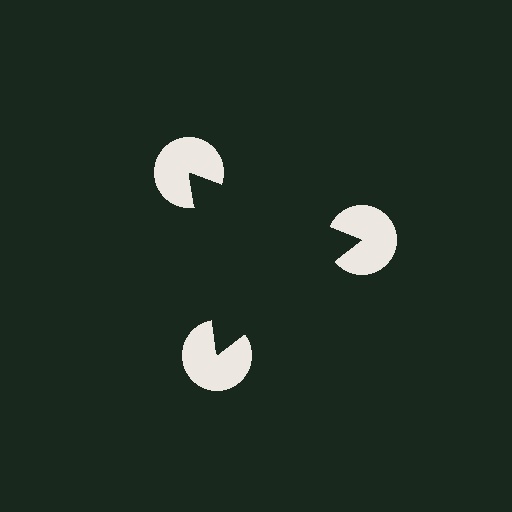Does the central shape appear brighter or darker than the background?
It typically appears slightly darker than the background, even though no actual brightness change is drawn.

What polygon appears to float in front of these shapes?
An illusory triangle — its edges are inferred from the aligned wedge cuts in the pac-man discs, not physically drawn.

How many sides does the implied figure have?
3 sides.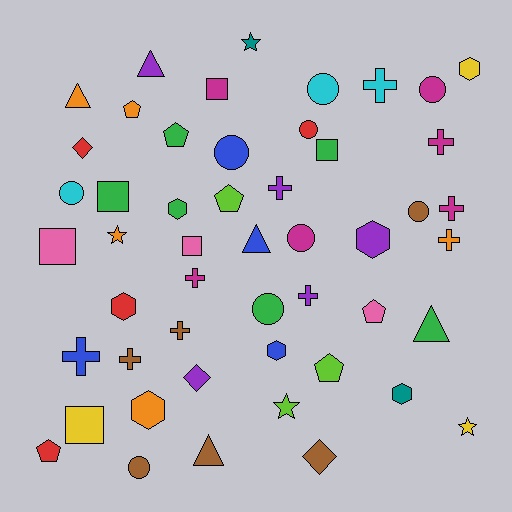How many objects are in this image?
There are 50 objects.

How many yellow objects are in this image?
There are 3 yellow objects.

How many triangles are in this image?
There are 5 triangles.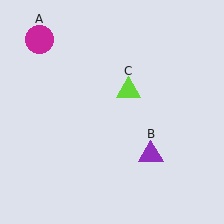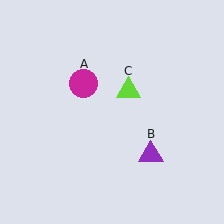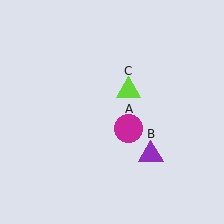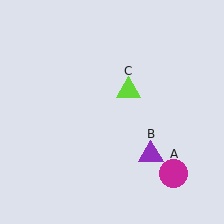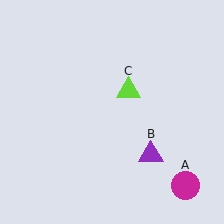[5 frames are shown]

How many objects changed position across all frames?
1 object changed position: magenta circle (object A).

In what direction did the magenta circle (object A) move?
The magenta circle (object A) moved down and to the right.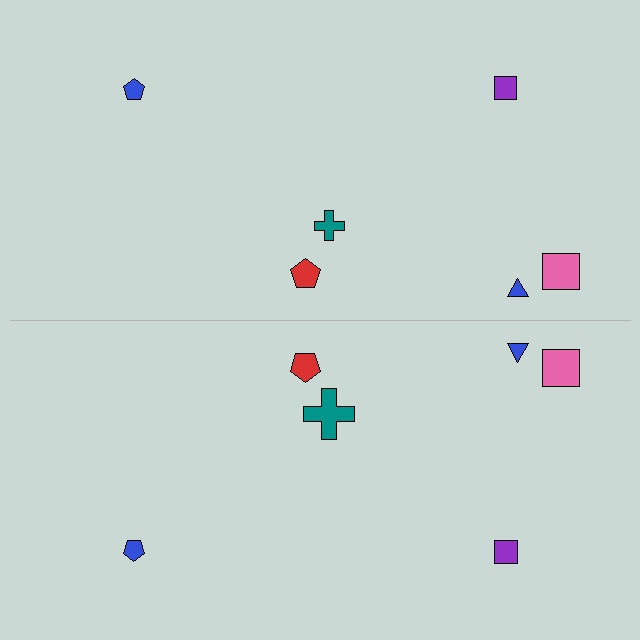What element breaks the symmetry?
The teal cross on the bottom side has a different size than its mirror counterpart.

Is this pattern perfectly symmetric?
No, the pattern is not perfectly symmetric. The teal cross on the bottom side has a different size than its mirror counterpart.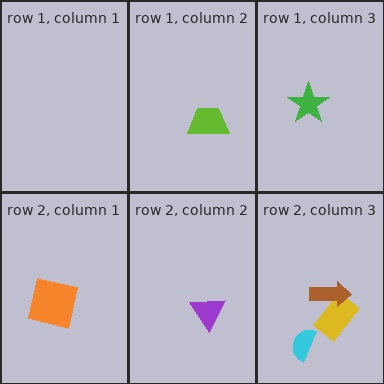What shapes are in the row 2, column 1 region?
The orange square.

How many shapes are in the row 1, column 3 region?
1.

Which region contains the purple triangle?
The row 2, column 2 region.